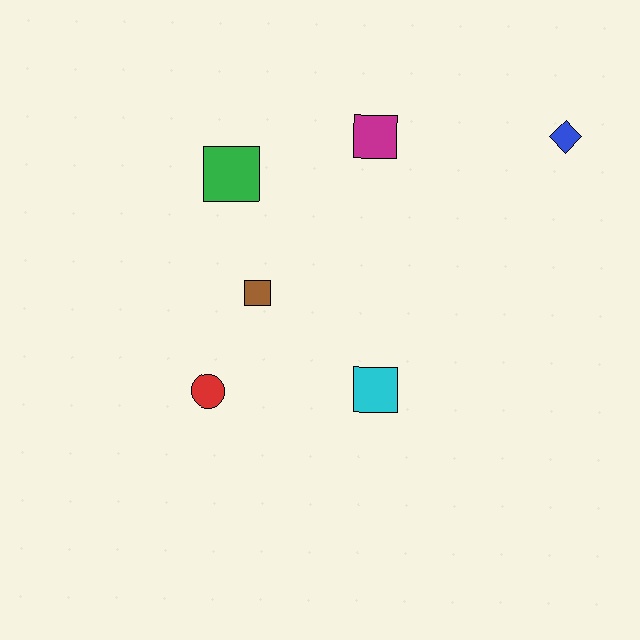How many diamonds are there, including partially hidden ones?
There is 1 diamond.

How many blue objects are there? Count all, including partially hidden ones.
There is 1 blue object.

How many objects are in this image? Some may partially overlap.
There are 6 objects.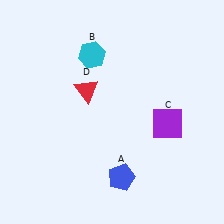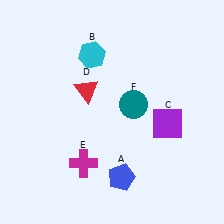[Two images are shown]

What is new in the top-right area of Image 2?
A teal circle (F) was added in the top-right area of Image 2.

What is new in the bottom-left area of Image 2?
A magenta cross (E) was added in the bottom-left area of Image 2.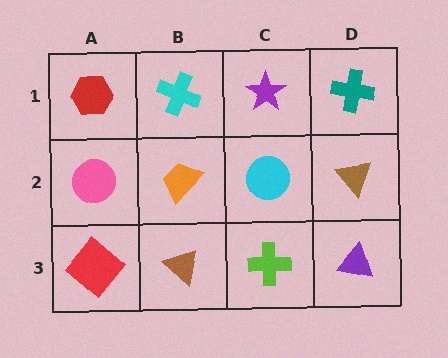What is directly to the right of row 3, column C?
A purple triangle.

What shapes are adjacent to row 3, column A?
A pink circle (row 2, column A), a brown triangle (row 3, column B).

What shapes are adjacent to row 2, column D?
A teal cross (row 1, column D), a purple triangle (row 3, column D), a cyan circle (row 2, column C).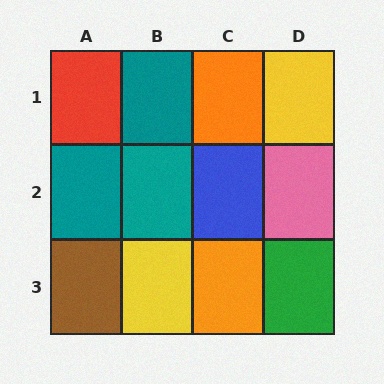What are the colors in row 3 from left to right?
Brown, yellow, orange, green.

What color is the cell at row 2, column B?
Teal.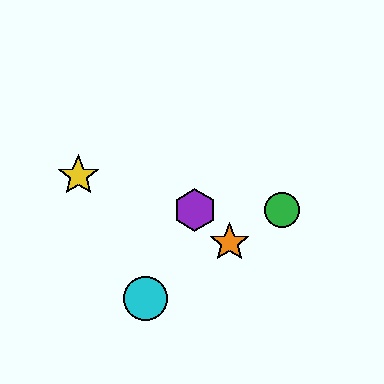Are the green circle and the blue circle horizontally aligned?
Yes, both are at y≈210.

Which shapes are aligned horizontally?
The red star, the blue circle, the green circle, the purple hexagon are aligned horizontally.